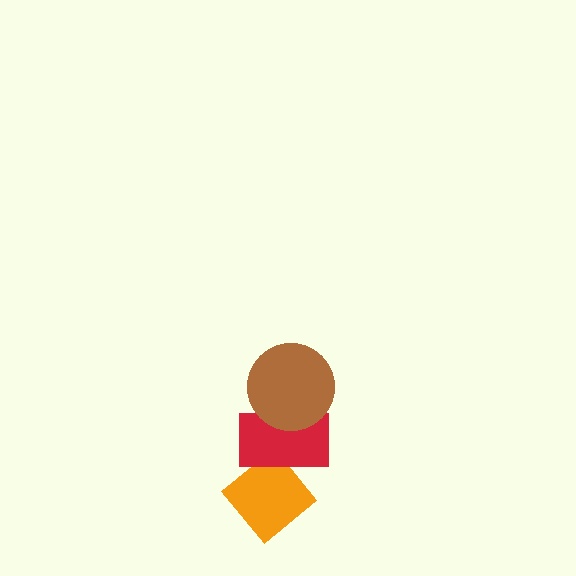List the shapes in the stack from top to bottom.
From top to bottom: the brown circle, the red rectangle, the orange diamond.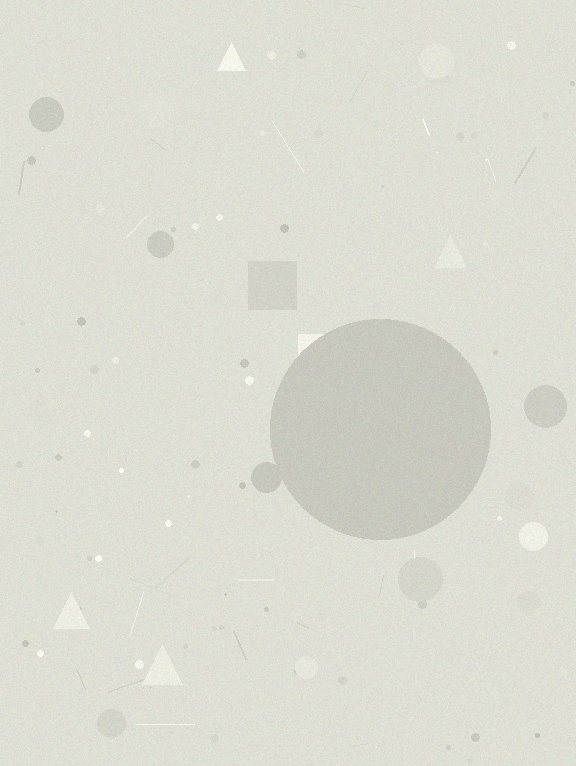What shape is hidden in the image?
A circle is hidden in the image.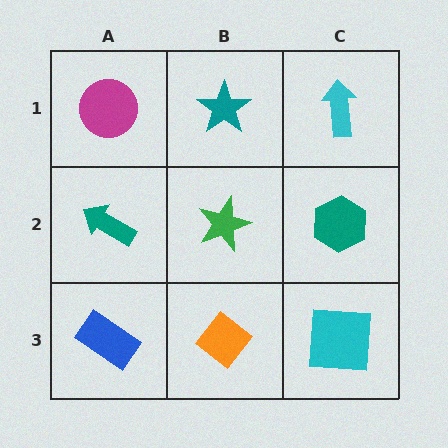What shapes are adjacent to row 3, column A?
A teal arrow (row 2, column A), an orange diamond (row 3, column B).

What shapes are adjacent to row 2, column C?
A cyan arrow (row 1, column C), a cyan square (row 3, column C), a green star (row 2, column B).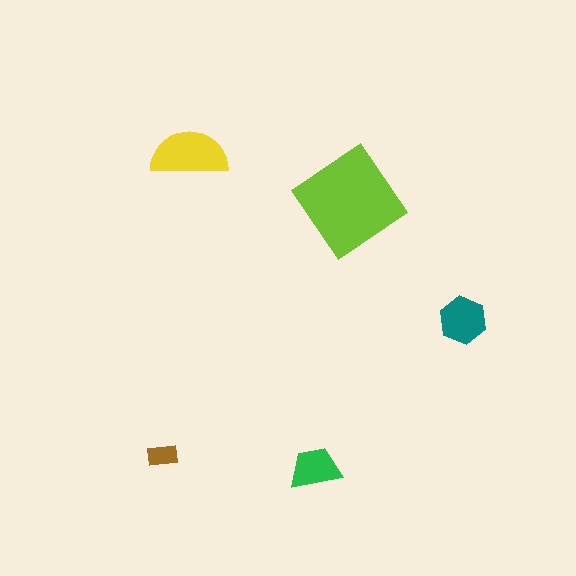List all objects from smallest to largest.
The brown rectangle, the green trapezoid, the teal hexagon, the yellow semicircle, the lime diamond.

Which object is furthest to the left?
The brown rectangle is leftmost.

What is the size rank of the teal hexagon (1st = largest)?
3rd.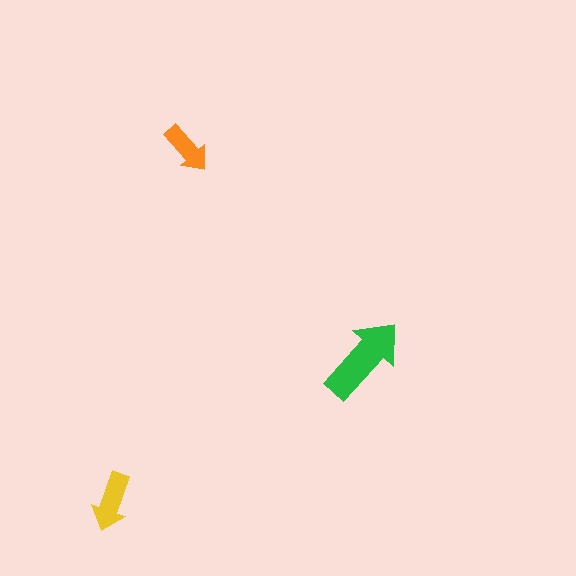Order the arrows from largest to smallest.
the green one, the yellow one, the orange one.